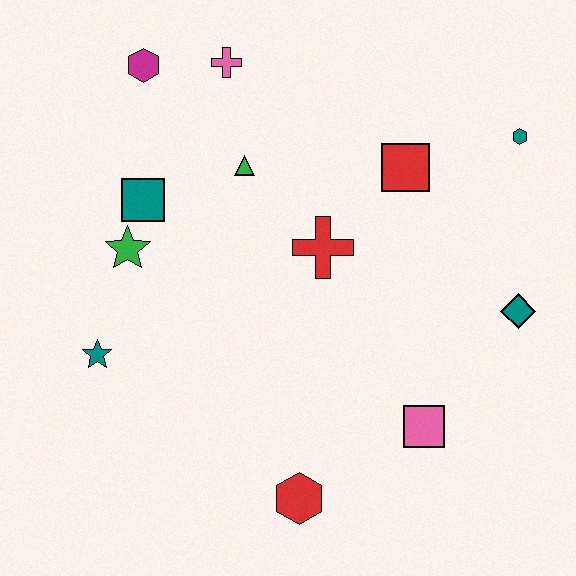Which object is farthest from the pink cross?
The red hexagon is farthest from the pink cross.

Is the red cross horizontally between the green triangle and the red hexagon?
No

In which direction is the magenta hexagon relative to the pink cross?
The magenta hexagon is to the left of the pink cross.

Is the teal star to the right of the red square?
No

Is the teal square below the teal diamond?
No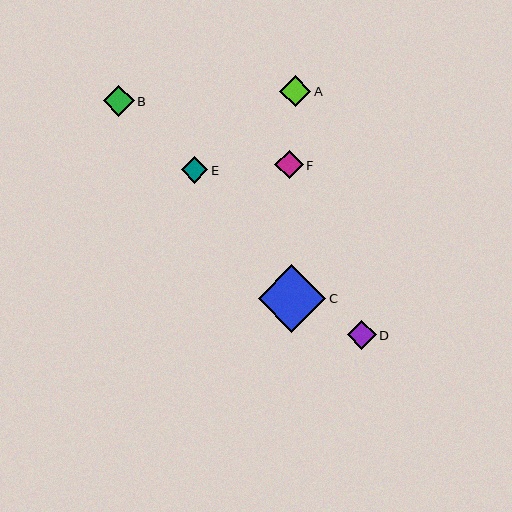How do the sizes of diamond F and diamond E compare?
Diamond F and diamond E are approximately the same size.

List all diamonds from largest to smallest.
From largest to smallest: C, A, B, D, F, E.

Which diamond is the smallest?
Diamond E is the smallest with a size of approximately 27 pixels.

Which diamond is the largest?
Diamond C is the largest with a size of approximately 67 pixels.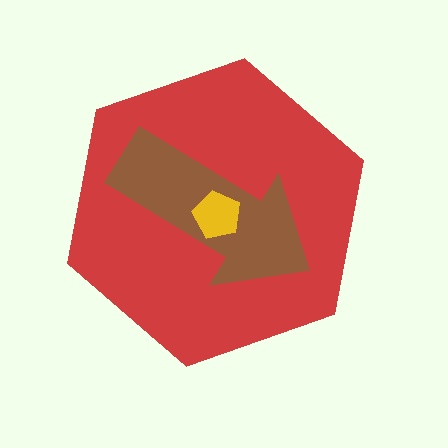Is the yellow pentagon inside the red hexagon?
Yes.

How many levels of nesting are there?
3.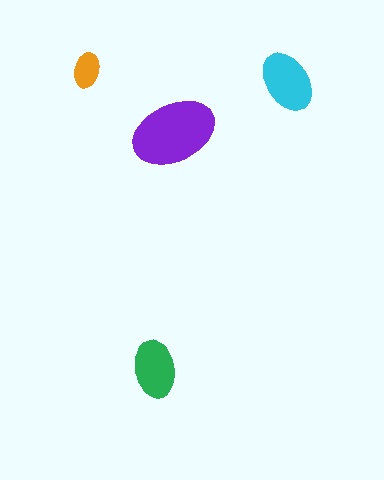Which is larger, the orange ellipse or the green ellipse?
The green one.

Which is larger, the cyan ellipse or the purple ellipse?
The purple one.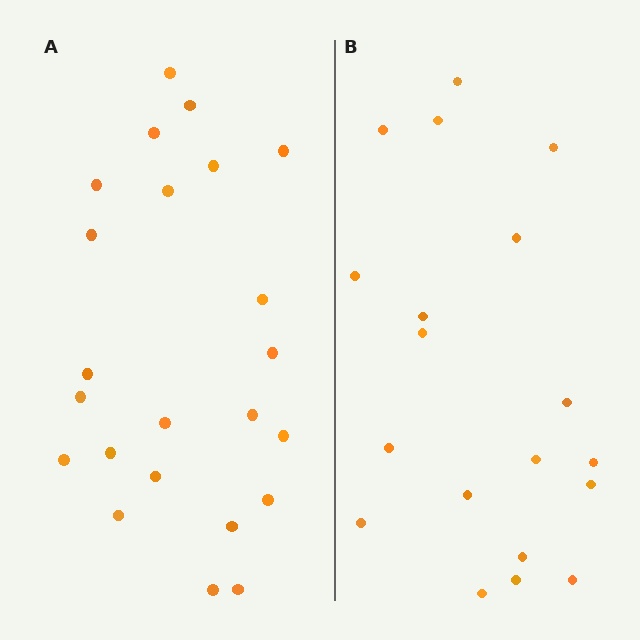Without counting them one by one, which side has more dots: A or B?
Region A (the left region) has more dots.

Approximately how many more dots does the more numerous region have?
Region A has about 4 more dots than region B.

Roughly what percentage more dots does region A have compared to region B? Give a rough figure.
About 20% more.